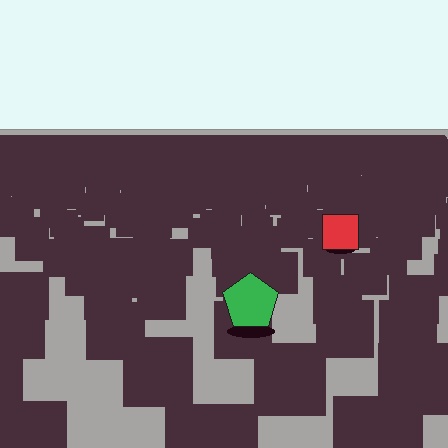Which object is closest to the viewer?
The green pentagon is closest. The texture marks near it are larger and more spread out.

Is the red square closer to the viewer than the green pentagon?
No. The green pentagon is closer — you can tell from the texture gradient: the ground texture is coarser near it.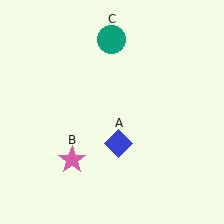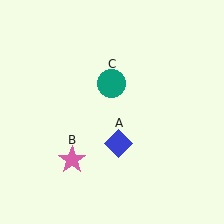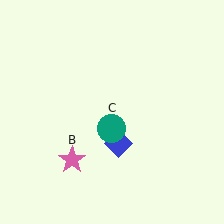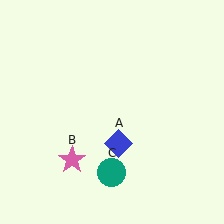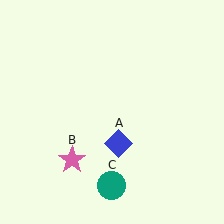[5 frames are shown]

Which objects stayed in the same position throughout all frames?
Blue diamond (object A) and pink star (object B) remained stationary.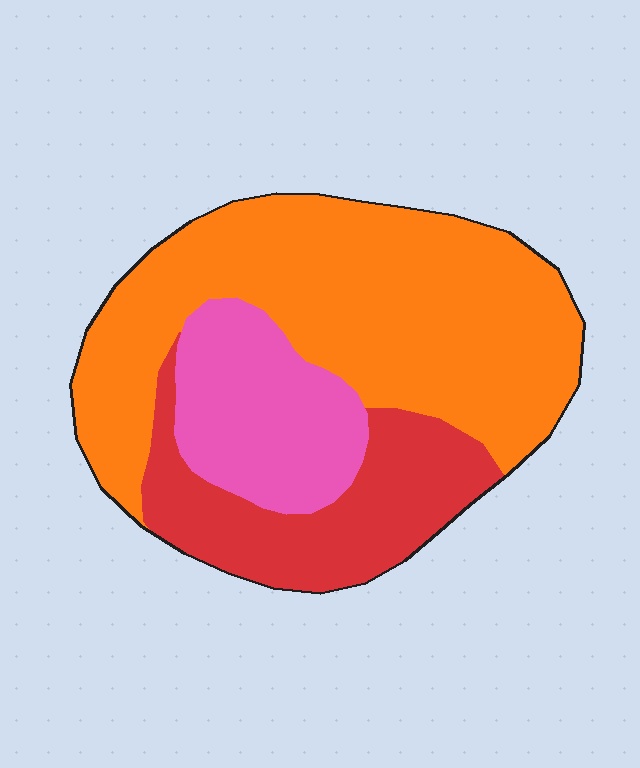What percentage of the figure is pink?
Pink takes up about one fifth (1/5) of the figure.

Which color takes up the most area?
Orange, at roughly 55%.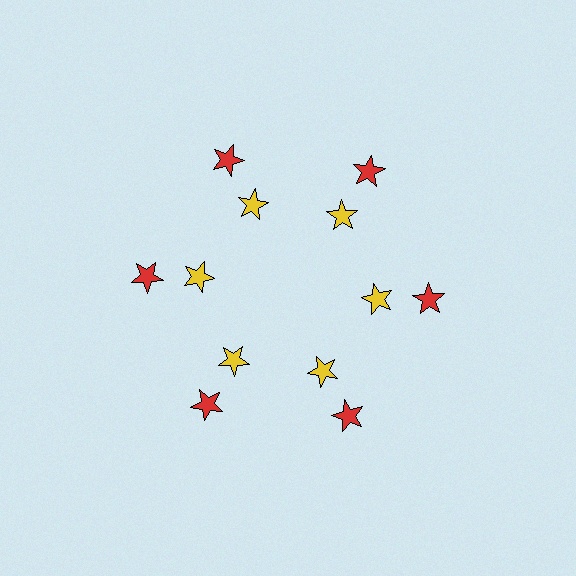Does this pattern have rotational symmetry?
Yes, this pattern has 6-fold rotational symmetry. It looks the same after rotating 60 degrees around the center.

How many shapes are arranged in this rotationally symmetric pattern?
There are 12 shapes, arranged in 6 groups of 2.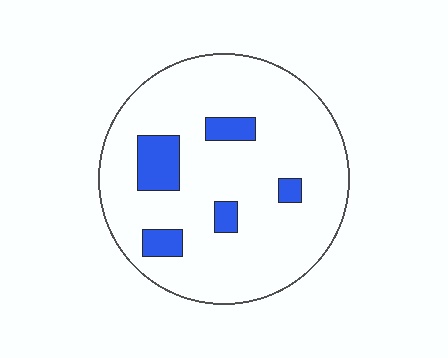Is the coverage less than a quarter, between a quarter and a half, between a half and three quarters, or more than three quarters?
Less than a quarter.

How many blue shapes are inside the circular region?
5.